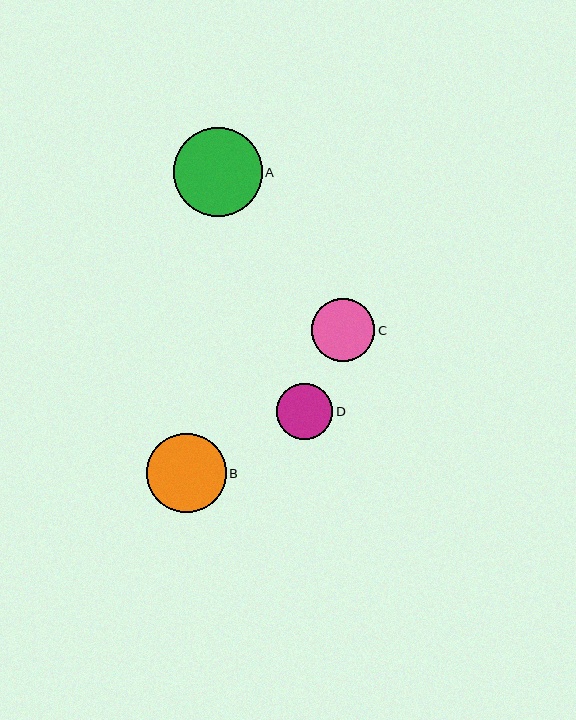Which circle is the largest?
Circle A is the largest with a size of approximately 89 pixels.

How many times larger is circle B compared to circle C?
Circle B is approximately 1.3 times the size of circle C.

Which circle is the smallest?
Circle D is the smallest with a size of approximately 56 pixels.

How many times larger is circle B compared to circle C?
Circle B is approximately 1.3 times the size of circle C.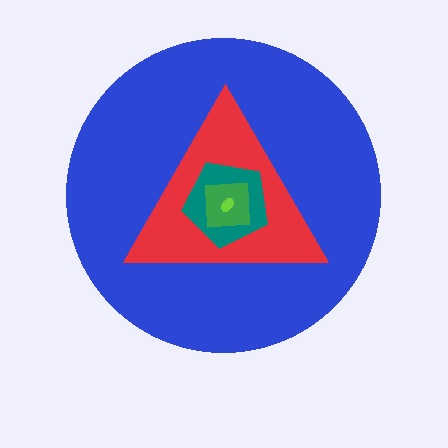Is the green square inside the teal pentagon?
Yes.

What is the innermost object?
The lime ellipse.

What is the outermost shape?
The blue circle.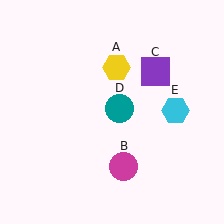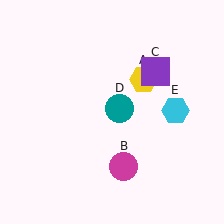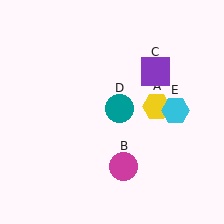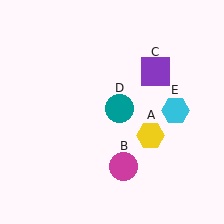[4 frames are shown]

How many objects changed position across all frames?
1 object changed position: yellow hexagon (object A).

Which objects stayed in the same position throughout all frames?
Magenta circle (object B) and purple square (object C) and teal circle (object D) and cyan hexagon (object E) remained stationary.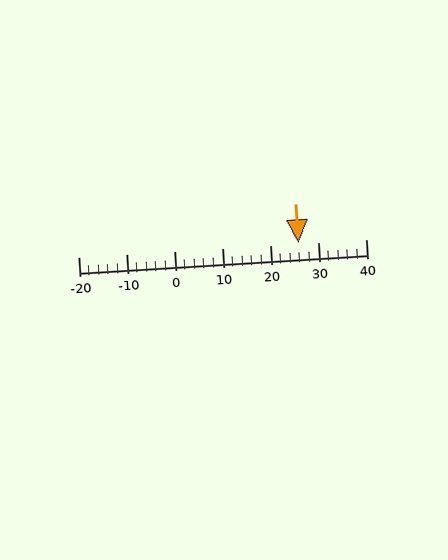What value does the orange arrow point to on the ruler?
The orange arrow points to approximately 26.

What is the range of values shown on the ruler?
The ruler shows values from -20 to 40.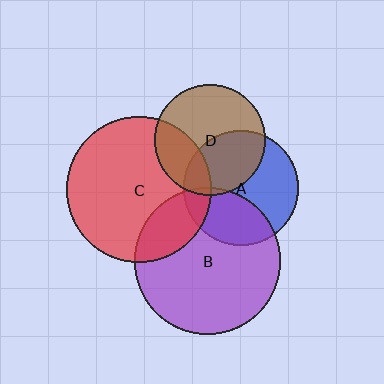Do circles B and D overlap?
Yes.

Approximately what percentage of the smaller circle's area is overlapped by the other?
Approximately 5%.